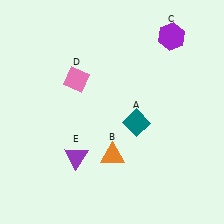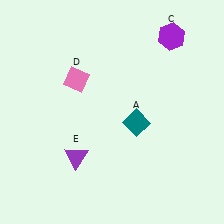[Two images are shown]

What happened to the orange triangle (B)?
The orange triangle (B) was removed in Image 2. It was in the bottom-right area of Image 1.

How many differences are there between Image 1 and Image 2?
There is 1 difference between the two images.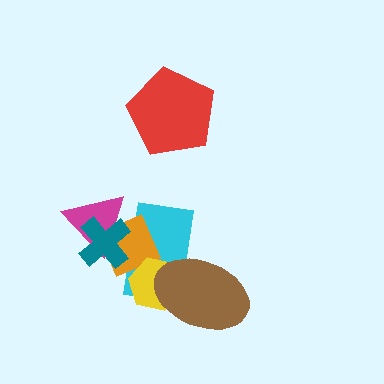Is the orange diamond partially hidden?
Yes, it is partially covered by another shape.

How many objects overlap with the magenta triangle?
3 objects overlap with the magenta triangle.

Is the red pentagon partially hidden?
No, no other shape covers it.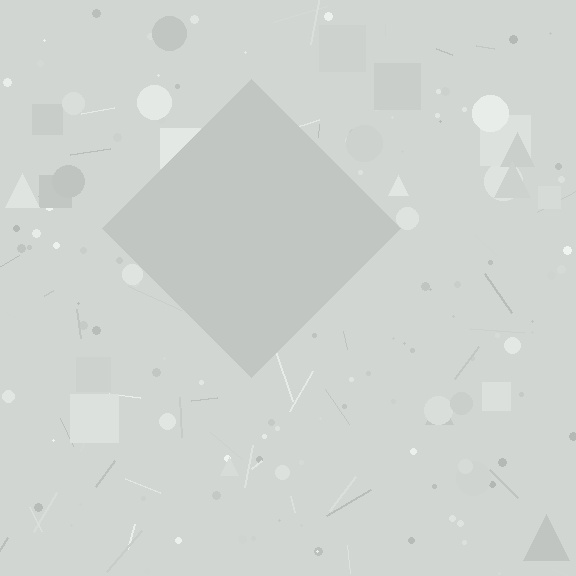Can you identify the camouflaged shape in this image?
The camouflaged shape is a diamond.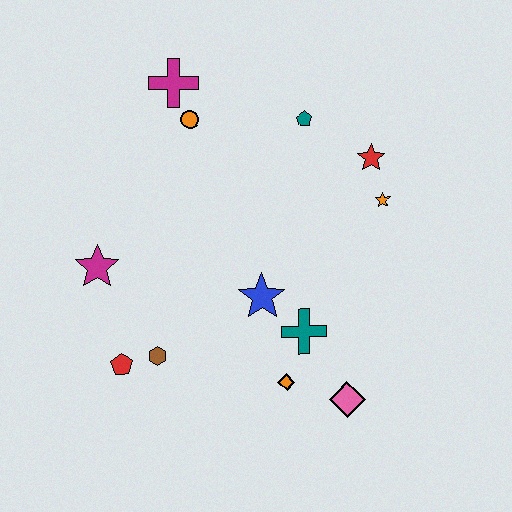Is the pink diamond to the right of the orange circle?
Yes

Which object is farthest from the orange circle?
The pink diamond is farthest from the orange circle.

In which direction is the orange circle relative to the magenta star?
The orange circle is above the magenta star.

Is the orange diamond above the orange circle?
No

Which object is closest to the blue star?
The teal cross is closest to the blue star.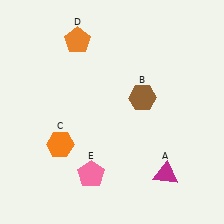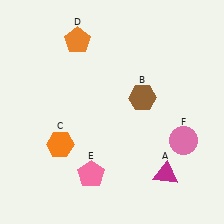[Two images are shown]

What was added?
A pink circle (F) was added in Image 2.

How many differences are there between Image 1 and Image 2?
There is 1 difference between the two images.